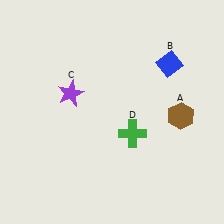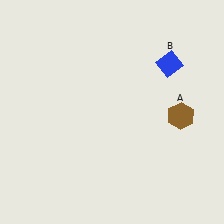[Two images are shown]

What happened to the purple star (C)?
The purple star (C) was removed in Image 2. It was in the top-left area of Image 1.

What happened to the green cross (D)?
The green cross (D) was removed in Image 2. It was in the bottom-right area of Image 1.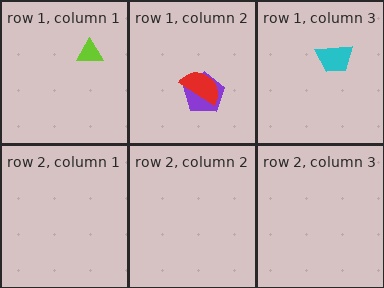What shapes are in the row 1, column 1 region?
The lime triangle.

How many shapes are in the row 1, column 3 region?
1.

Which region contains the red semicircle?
The row 1, column 2 region.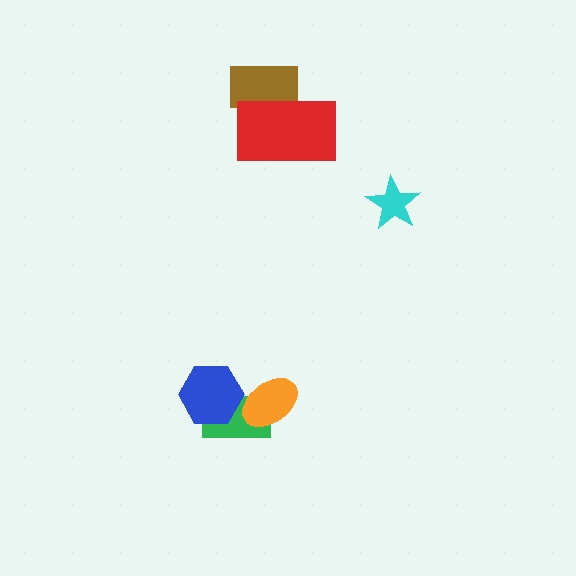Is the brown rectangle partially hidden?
Yes, it is partially covered by another shape.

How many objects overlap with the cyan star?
0 objects overlap with the cyan star.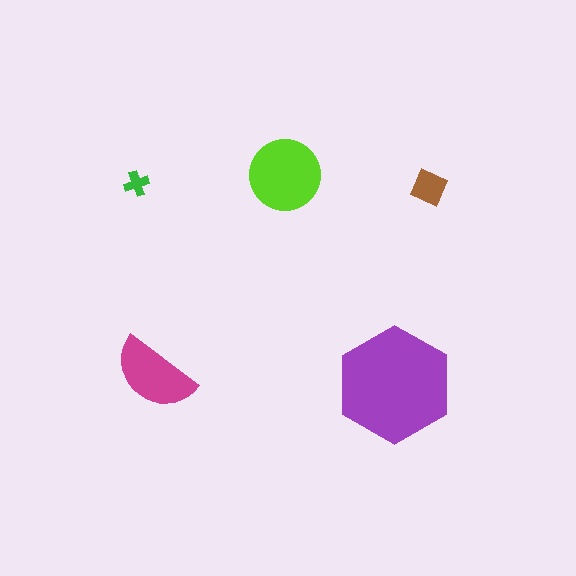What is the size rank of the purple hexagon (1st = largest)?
1st.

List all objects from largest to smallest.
The purple hexagon, the lime circle, the magenta semicircle, the brown square, the green cross.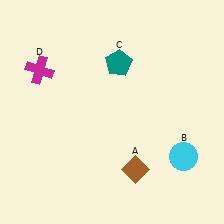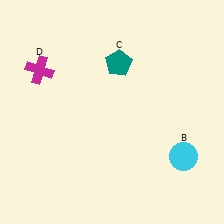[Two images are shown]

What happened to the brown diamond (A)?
The brown diamond (A) was removed in Image 2. It was in the bottom-right area of Image 1.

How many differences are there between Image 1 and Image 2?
There is 1 difference between the two images.